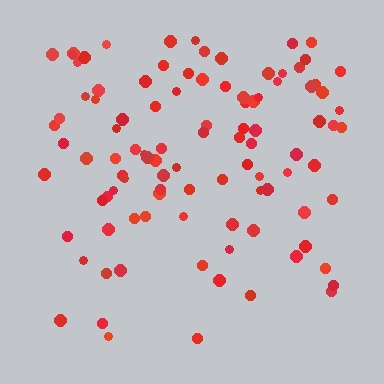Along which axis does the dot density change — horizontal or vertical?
Vertical.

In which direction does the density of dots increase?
From bottom to top, with the top side densest.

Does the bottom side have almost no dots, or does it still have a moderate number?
Still a moderate number, just noticeably fewer than the top.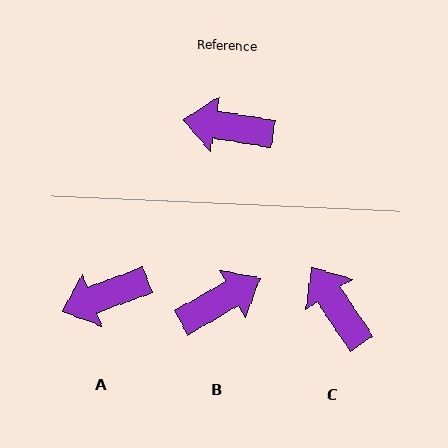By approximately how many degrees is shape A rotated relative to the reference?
Approximately 30 degrees counter-clockwise.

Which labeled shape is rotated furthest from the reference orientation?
B, about 142 degrees away.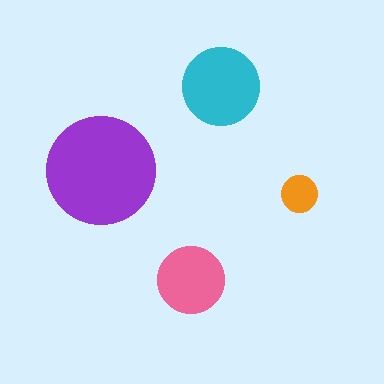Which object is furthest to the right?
The orange circle is rightmost.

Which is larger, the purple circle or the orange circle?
The purple one.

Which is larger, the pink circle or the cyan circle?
The cyan one.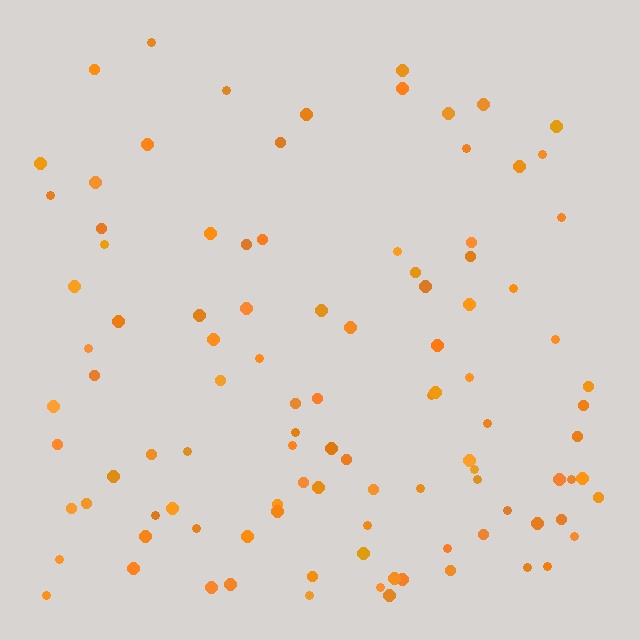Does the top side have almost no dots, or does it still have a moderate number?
Still a moderate number, just noticeably fewer than the bottom.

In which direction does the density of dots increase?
From top to bottom, with the bottom side densest.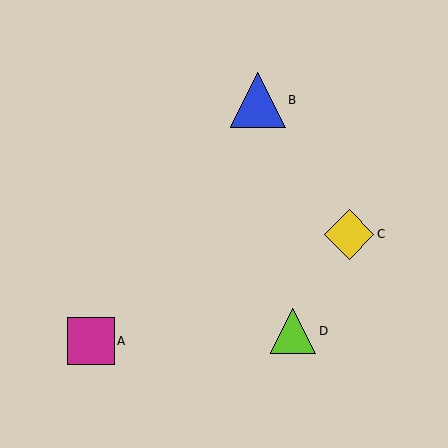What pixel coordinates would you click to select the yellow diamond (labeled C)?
Click at (349, 234) to select the yellow diamond C.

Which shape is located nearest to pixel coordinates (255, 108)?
The blue triangle (labeled B) at (258, 100) is nearest to that location.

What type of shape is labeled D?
Shape D is a lime triangle.